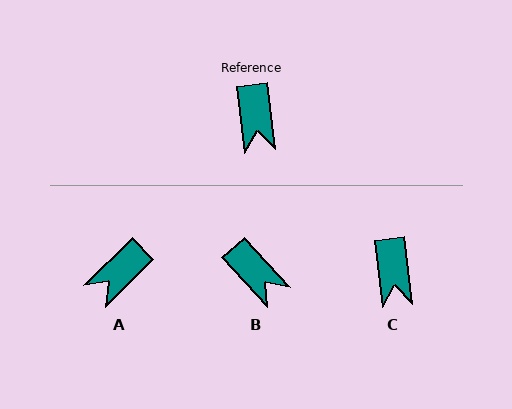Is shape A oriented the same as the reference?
No, it is off by about 52 degrees.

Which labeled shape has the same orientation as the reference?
C.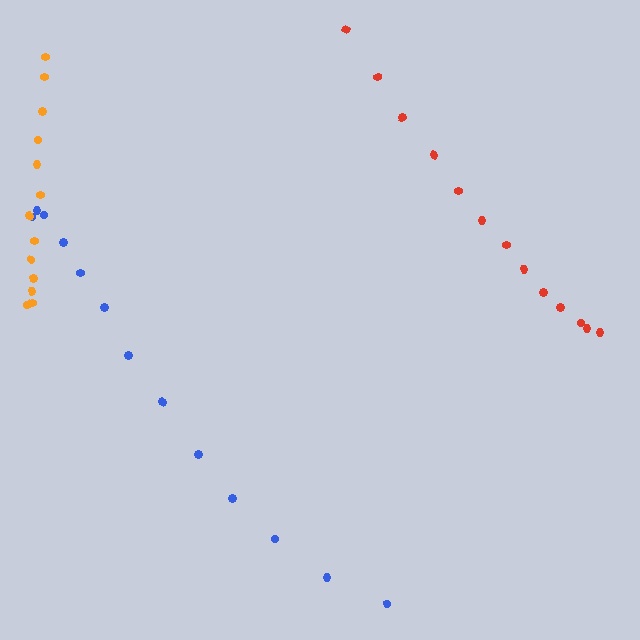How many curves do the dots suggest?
There are 3 distinct paths.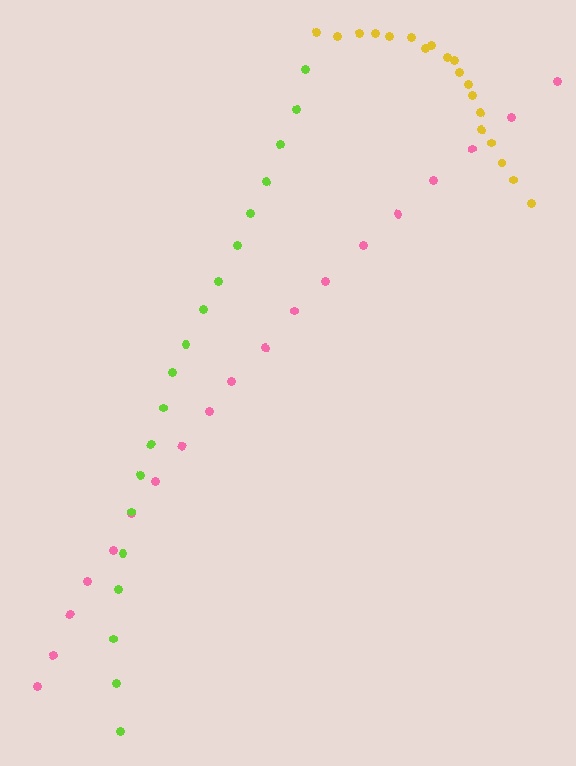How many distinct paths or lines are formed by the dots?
There are 3 distinct paths.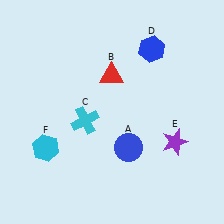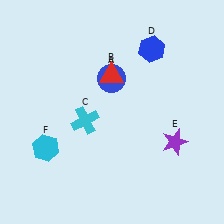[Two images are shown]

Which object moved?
The blue circle (A) moved up.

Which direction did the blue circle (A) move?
The blue circle (A) moved up.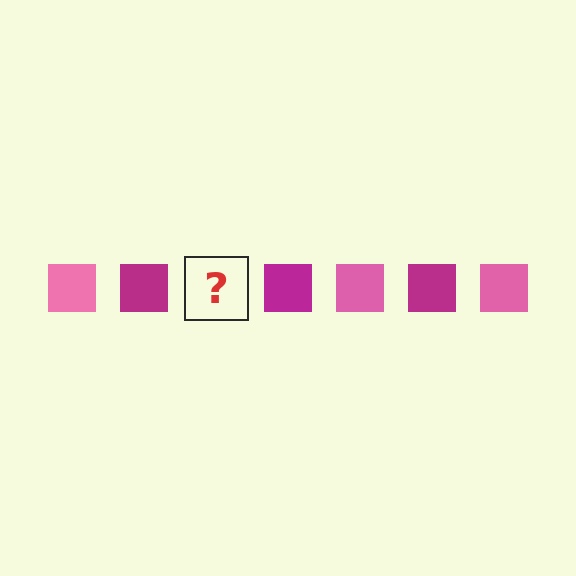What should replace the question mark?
The question mark should be replaced with a pink square.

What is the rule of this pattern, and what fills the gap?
The rule is that the pattern cycles through pink, magenta squares. The gap should be filled with a pink square.